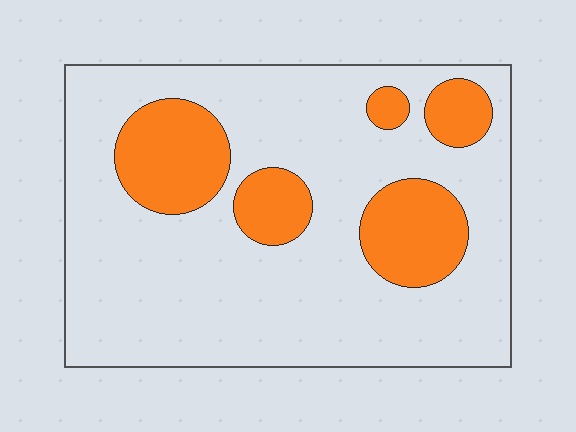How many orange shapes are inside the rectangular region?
5.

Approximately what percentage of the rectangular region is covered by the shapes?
Approximately 20%.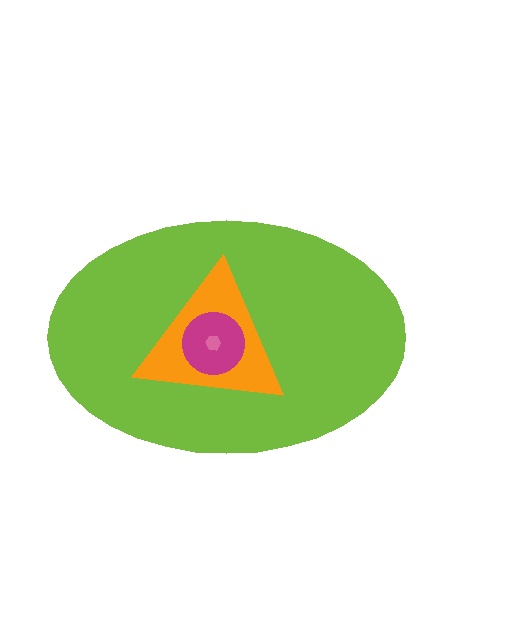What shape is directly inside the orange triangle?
The magenta circle.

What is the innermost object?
The pink hexagon.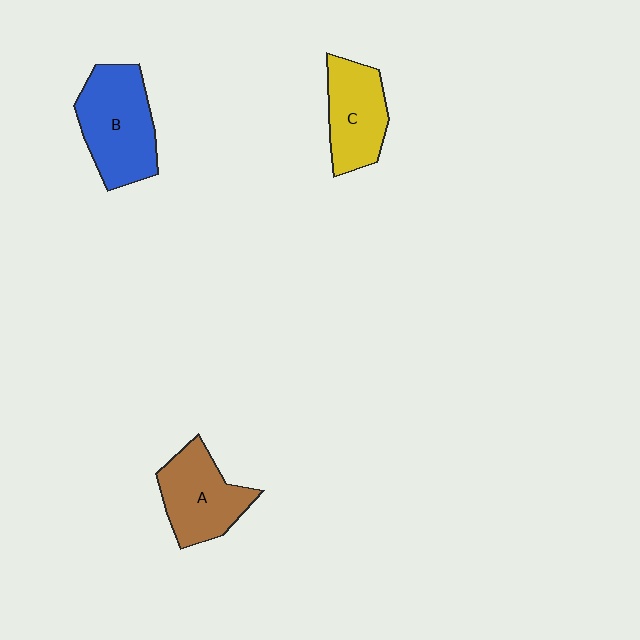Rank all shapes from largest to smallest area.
From largest to smallest: B (blue), A (brown), C (yellow).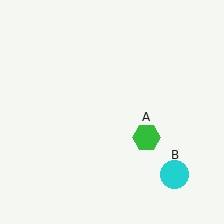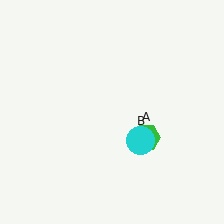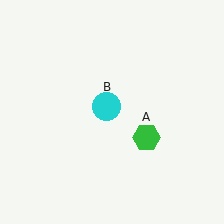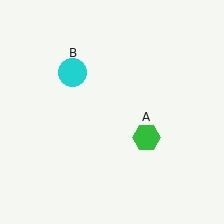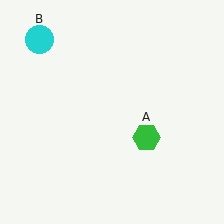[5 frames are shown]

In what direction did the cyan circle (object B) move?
The cyan circle (object B) moved up and to the left.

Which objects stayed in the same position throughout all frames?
Green hexagon (object A) remained stationary.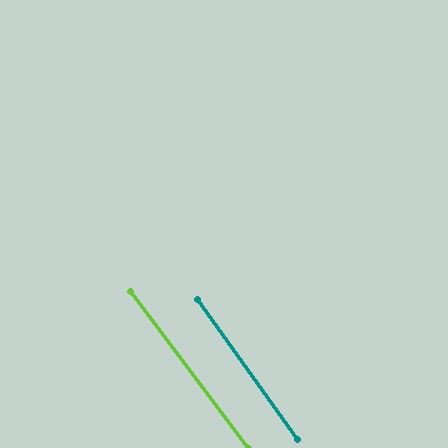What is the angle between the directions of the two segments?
Approximately 1 degree.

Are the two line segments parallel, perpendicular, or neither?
Parallel — their directions differ by only 1.5°.